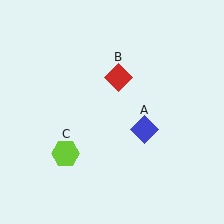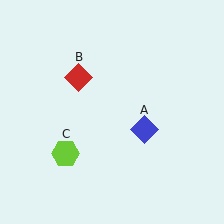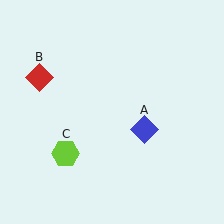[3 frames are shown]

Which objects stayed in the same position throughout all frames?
Blue diamond (object A) and lime hexagon (object C) remained stationary.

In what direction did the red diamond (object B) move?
The red diamond (object B) moved left.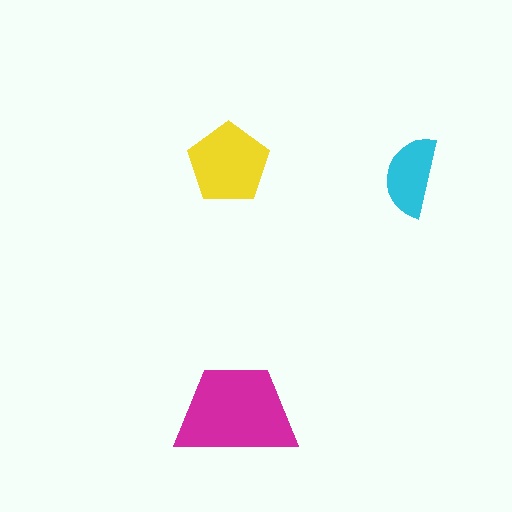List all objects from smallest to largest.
The cyan semicircle, the yellow pentagon, the magenta trapezoid.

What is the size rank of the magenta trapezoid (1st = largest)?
1st.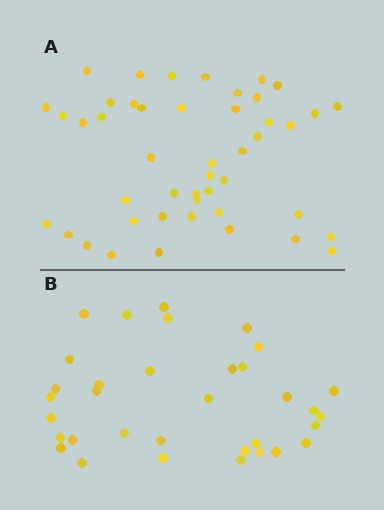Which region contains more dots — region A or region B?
Region A (the top region) has more dots.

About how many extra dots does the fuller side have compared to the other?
Region A has roughly 12 or so more dots than region B.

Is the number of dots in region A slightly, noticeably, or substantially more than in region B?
Region A has noticeably more, but not dramatically so. The ratio is roughly 1.4 to 1.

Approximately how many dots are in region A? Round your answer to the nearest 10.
About 50 dots. (The exact count is 46, which rounds to 50.)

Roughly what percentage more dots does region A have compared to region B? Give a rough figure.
About 35% more.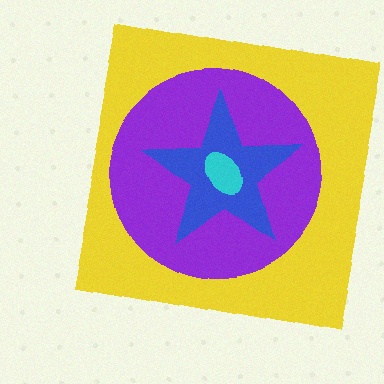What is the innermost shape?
The cyan ellipse.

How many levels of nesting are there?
4.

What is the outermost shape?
The yellow square.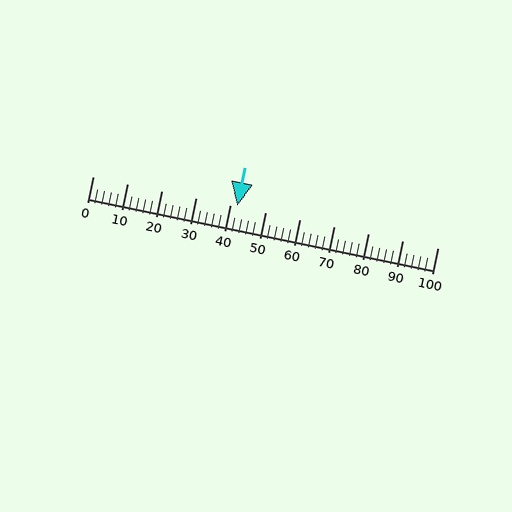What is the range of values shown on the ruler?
The ruler shows values from 0 to 100.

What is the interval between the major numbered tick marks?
The major tick marks are spaced 10 units apart.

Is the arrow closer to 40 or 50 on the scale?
The arrow is closer to 40.